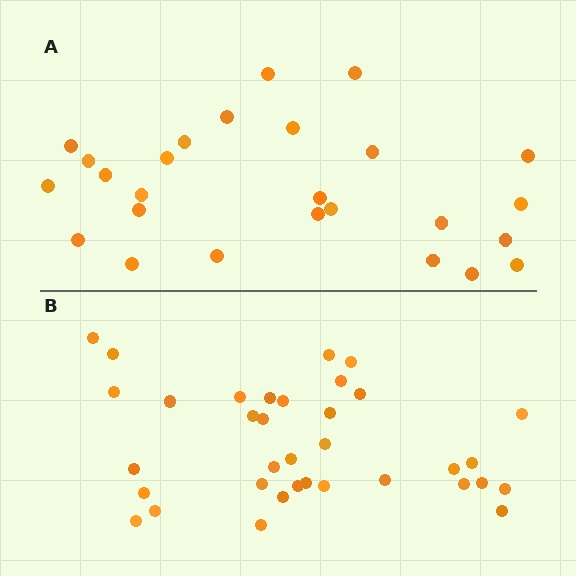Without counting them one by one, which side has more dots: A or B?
Region B (the bottom region) has more dots.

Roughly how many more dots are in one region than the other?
Region B has roughly 8 or so more dots than region A.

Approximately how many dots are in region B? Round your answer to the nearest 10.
About 40 dots. (The exact count is 35, which rounds to 40.)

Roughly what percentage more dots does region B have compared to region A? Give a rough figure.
About 35% more.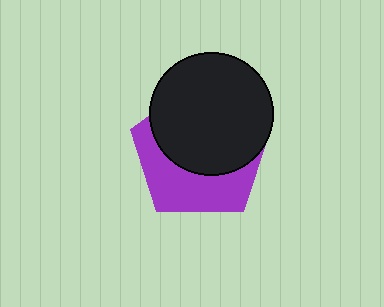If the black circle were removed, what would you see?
You would see the complete purple pentagon.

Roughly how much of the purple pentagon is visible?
A small part of it is visible (roughly 41%).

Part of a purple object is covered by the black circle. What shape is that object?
It is a pentagon.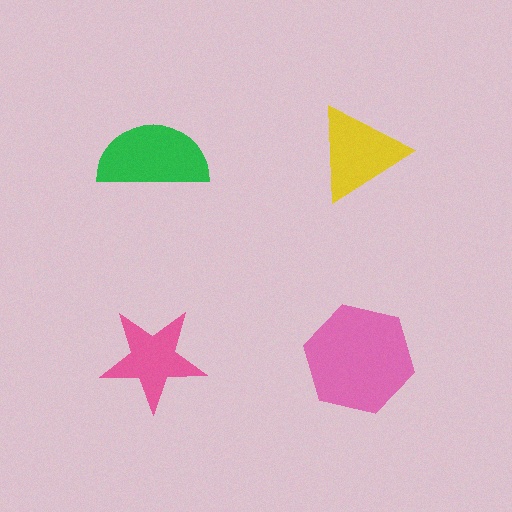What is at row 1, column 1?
A green semicircle.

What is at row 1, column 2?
A yellow triangle.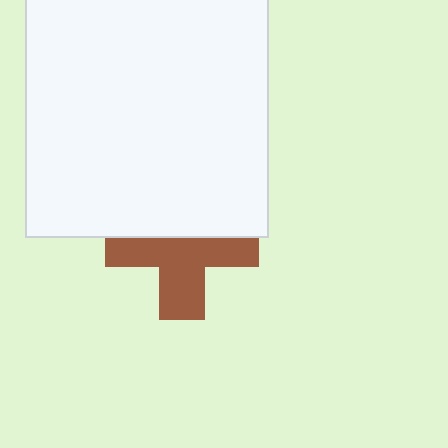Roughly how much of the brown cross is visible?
About half of it is visible (roughly 58%).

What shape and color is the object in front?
The object in front is a white rectangle.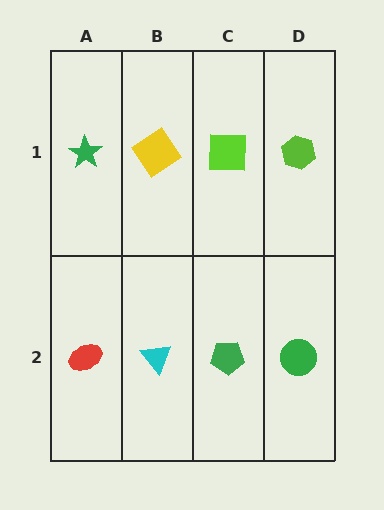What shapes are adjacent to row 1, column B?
A cyan triangle (row 2, column B), a green star (row 1, column A), a lime square (row 1, column C).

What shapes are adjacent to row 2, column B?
A yellow diamond (row 1, column B), a red ellipse (row 2, column A), a green pentagon (row 2, column C).